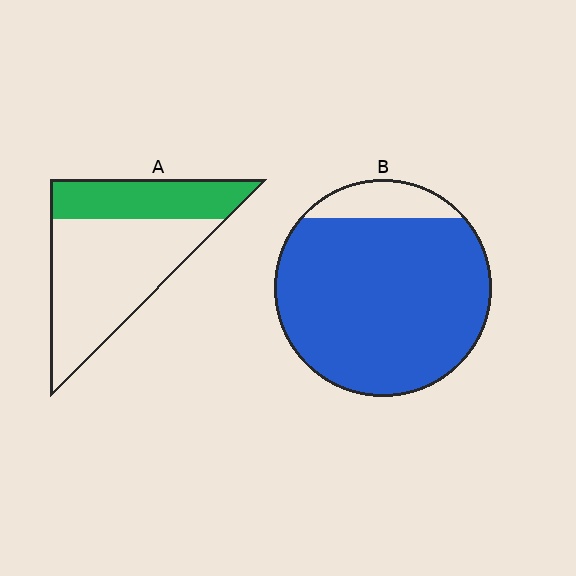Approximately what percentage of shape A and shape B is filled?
A is approximately 35% and B is approximately 90%.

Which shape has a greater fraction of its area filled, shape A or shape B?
Shape B.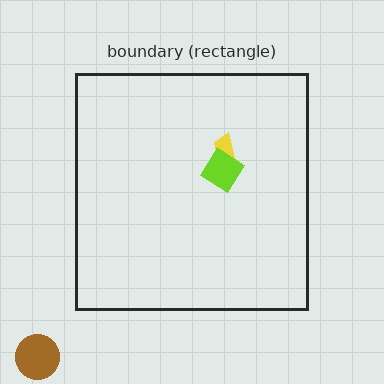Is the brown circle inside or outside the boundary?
Outside.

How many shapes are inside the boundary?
2 inside, 1 outside.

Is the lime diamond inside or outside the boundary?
Inside.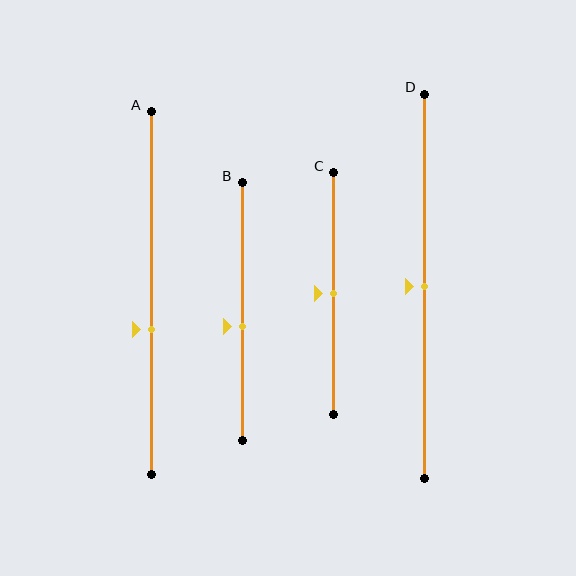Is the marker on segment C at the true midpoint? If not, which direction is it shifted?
Yes, the marker on segment C is at the true midpoint.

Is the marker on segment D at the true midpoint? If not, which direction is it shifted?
Yes, the marker on segment D is at the true midpoint.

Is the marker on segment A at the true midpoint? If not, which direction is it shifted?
No, the marker on segment A is shifted downward by about 10% of the segment length.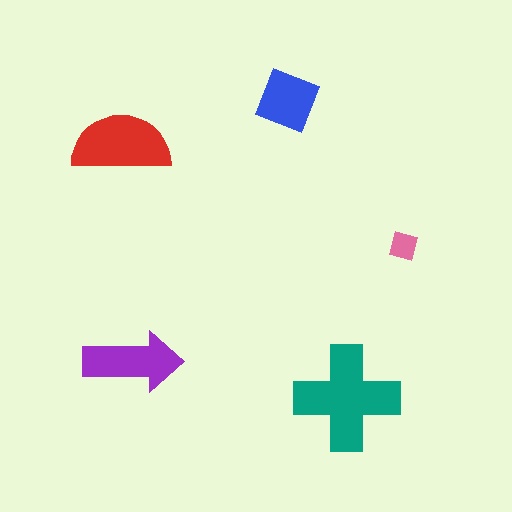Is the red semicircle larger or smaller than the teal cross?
Smaller.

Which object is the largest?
The teal cross.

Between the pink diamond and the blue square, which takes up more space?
The blue square.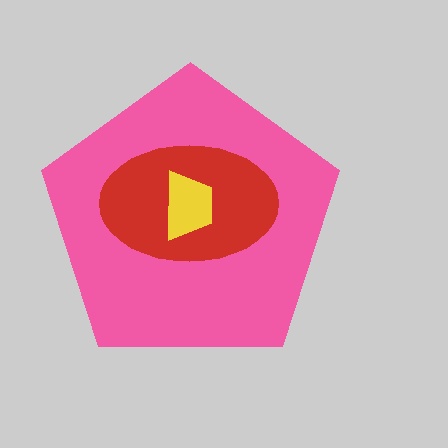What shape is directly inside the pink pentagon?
The red ellipse.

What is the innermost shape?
The yellow trapezoid.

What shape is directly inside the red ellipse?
The yellow trapezoid.